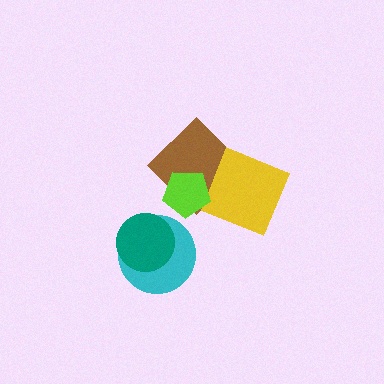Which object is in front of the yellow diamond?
The lime pentagon is in front of the yellow diamond.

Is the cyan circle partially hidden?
Yes, it is partially covered by another shape.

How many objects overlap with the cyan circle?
1 object overlaps with the cyan circle.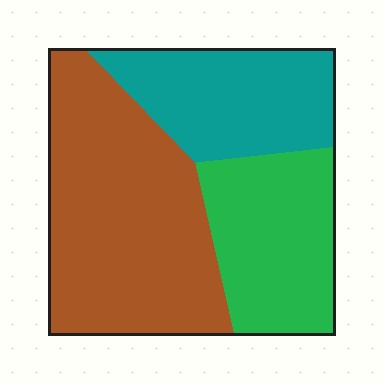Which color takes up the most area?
Brown, at roughly 50%.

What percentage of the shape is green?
Green takes up between a quarter and a half of the shape.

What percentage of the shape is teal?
Teal takes up between a quarter and a half of the shape.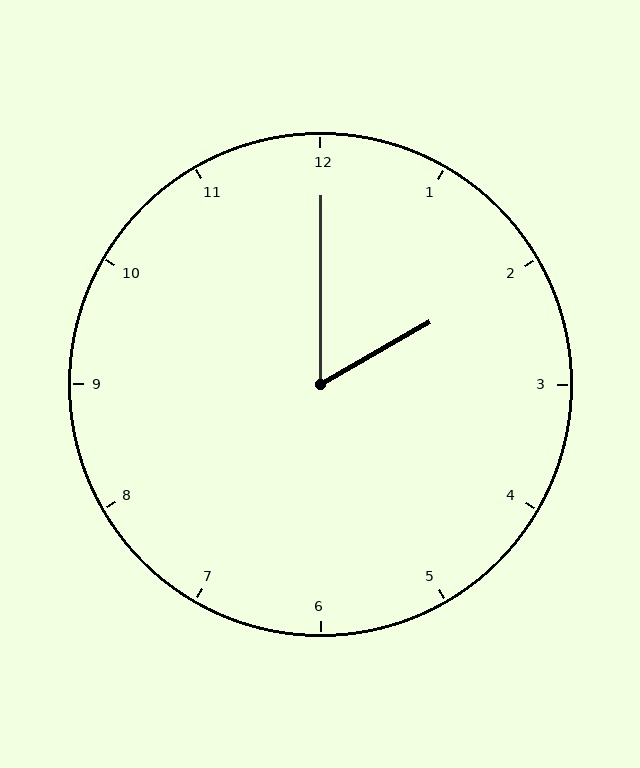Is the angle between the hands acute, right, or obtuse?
It is acute.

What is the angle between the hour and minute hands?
Approximately 60 degrees.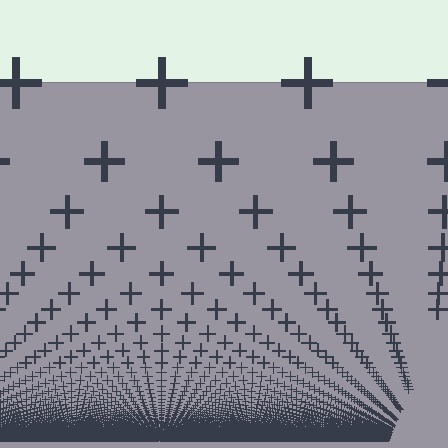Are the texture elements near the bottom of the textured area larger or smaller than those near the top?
Smaller. The gradient is inverted — elements near the bottom are smaller and denser.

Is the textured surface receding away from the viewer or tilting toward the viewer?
The surface appears to tilt toward the viewer. Texture elements get larger and sparser toward the top.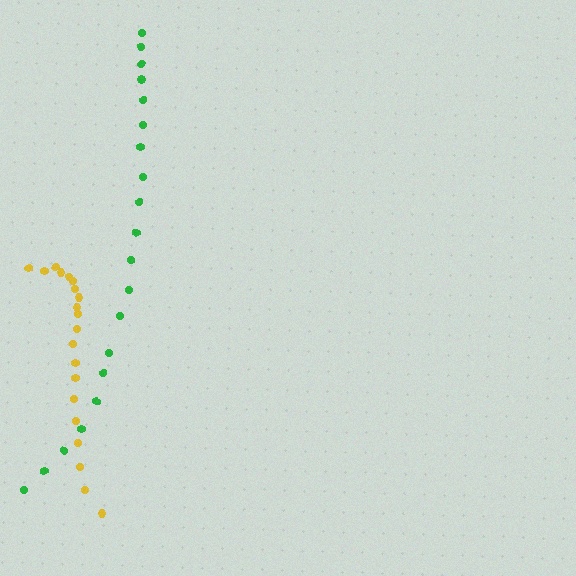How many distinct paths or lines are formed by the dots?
There are 2 distinct paths.